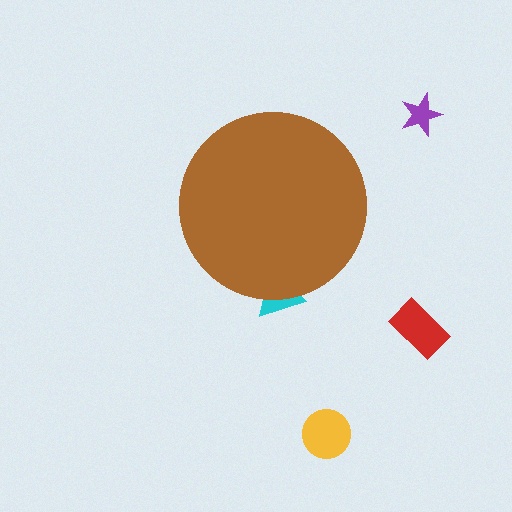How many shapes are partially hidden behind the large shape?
1 shape is partially hidden.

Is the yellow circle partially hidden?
No, the yellow circle is fully visible.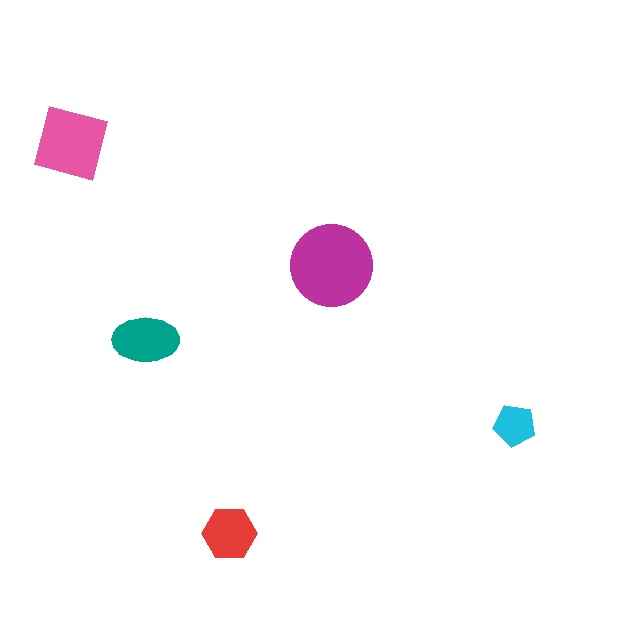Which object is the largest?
The magenta circle.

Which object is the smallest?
The cyan pentagon.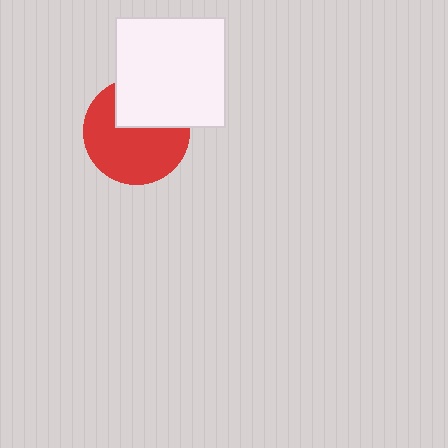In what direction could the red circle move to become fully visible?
The red circle could move down. That would shift it out from behind the white square entirely.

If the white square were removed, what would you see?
You would see the complete red circle.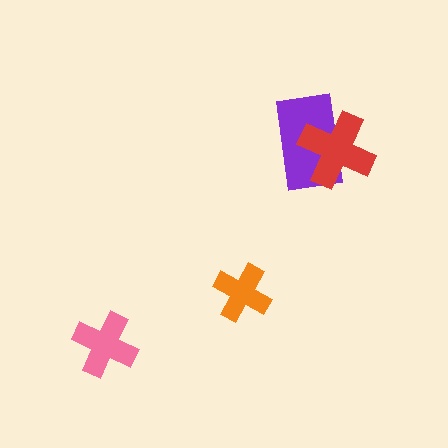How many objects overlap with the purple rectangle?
1 object overlaps with the purple rectangle.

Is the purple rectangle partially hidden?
Yes, it is partially covered by another shape.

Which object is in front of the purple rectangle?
The red cross is in front of the purple rectangle.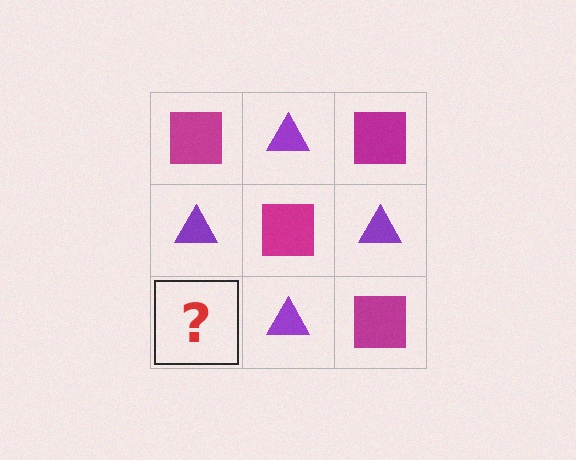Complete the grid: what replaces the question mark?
The question mark should be replaced with a magenta square.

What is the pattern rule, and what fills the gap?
The rule is that it alternates magenta square and purple triangle in a checkerboard pattern. The gap should be filled with a magenta square.